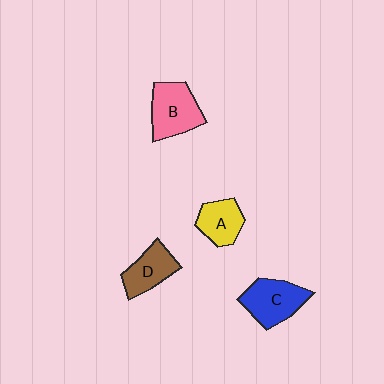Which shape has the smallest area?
Shape A (yellow).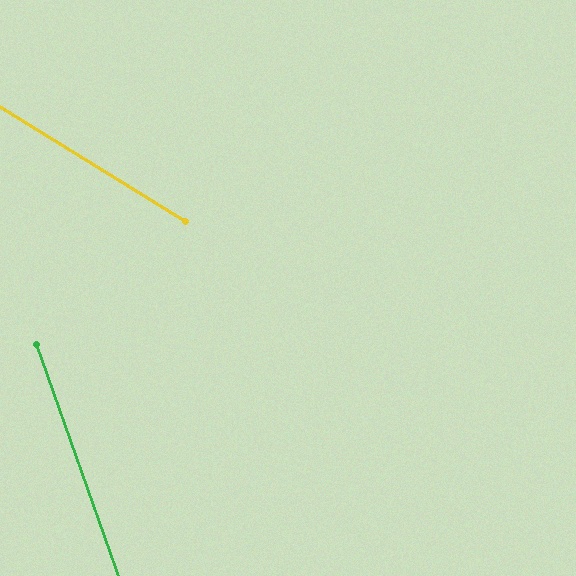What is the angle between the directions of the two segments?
Approximately 39 degrees.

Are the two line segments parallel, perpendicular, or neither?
Neither parallel nor perpendicular — they differ by about 39°.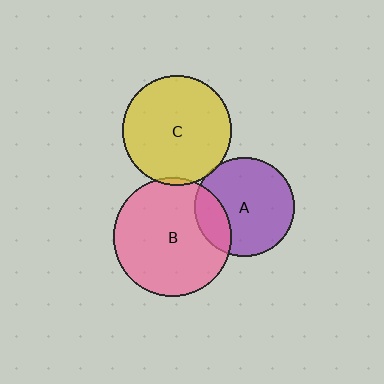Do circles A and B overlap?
Yes.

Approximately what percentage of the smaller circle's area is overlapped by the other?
Approximately 20%.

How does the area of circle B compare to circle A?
Approximately 1.4 times.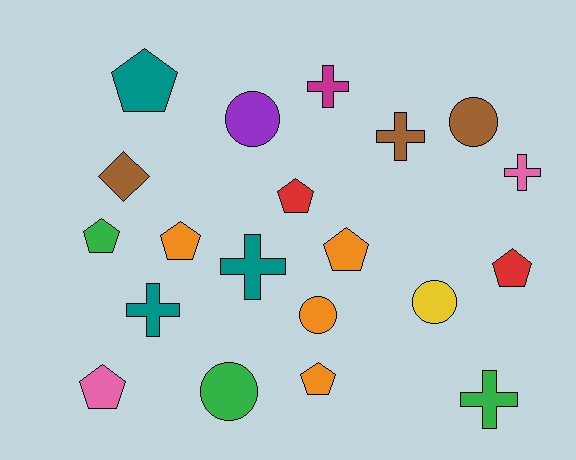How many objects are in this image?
There are 20 objects.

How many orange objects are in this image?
There are 4 orange objects.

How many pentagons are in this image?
There are 8 pentagons.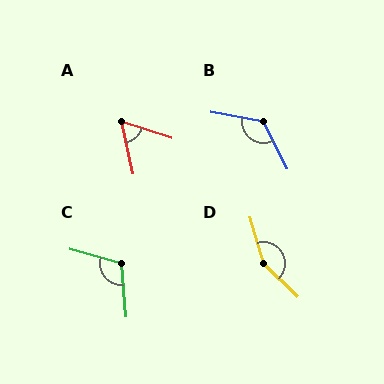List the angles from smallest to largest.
A (59°), C (110°), B (127°), D (150°).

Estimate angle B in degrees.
Approximately 127 degrees.